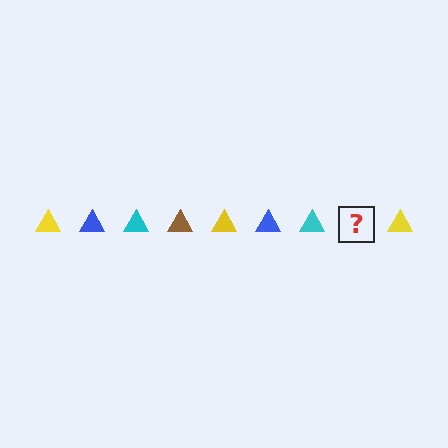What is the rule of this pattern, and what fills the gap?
The rule is that the pattern cycles through yellow, blue, cyan, brown triangles. The gap should be filled with a brown triangle.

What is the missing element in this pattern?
The missing element is a brown triangle.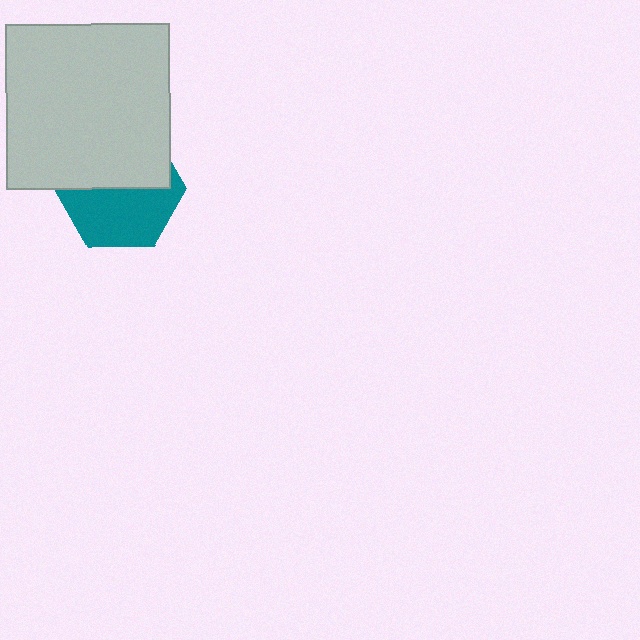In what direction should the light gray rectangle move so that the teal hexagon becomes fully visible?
The light gray rectangle should move up. That is the shortest direction to clear the overlap and leave the teal hexagon fully visible.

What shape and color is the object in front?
The object in front is a light gray rectangle.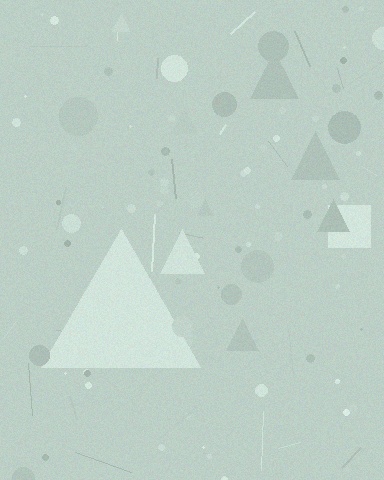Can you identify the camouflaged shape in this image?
The camouflaged shape is a triangle.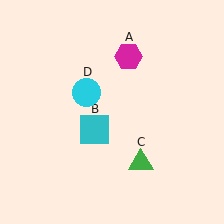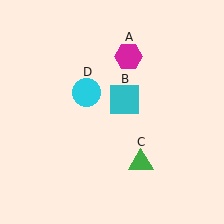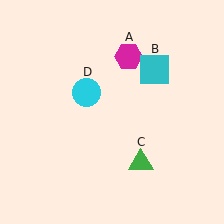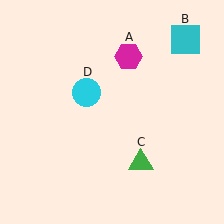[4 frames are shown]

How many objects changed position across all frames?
1 object changed position: cyan square (object B).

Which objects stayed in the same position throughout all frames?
Magenta hexagon (object A) and green triangle (object C) and cyan circle (object D) remained stationary.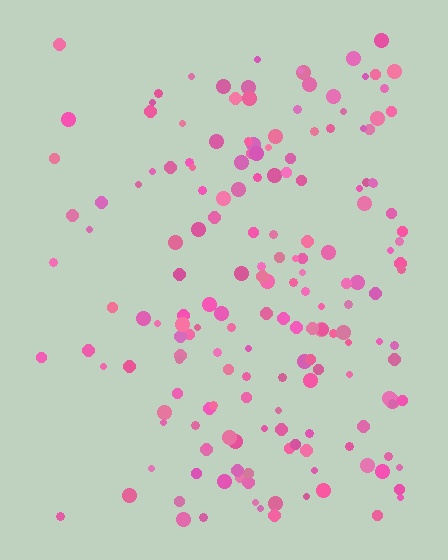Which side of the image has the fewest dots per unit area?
The left.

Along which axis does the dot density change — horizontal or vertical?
Horizontal.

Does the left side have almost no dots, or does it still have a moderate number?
Still a moderate number, just noticeably fewer than the right.